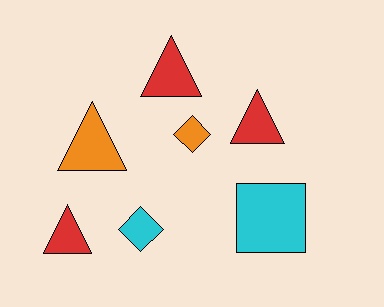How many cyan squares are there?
There is 1 cyan square.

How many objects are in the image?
There are 7 objects.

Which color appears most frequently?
Red, with 3 objects.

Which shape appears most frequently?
Triangle, with 4 objects.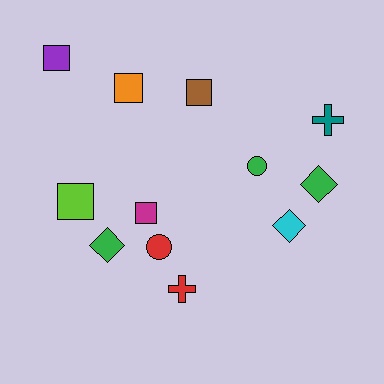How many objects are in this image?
There are 12 objects.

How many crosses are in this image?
There are 2 crosses.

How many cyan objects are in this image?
There is 1 cyan object.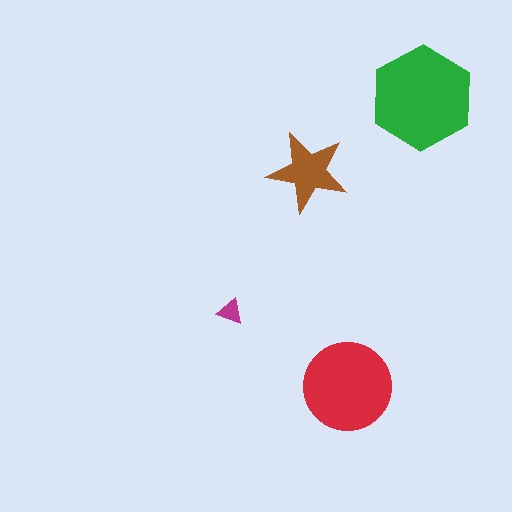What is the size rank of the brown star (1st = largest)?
3rd.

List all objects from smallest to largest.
The magenta triangle, the brown star, the red circle, the green hexagon.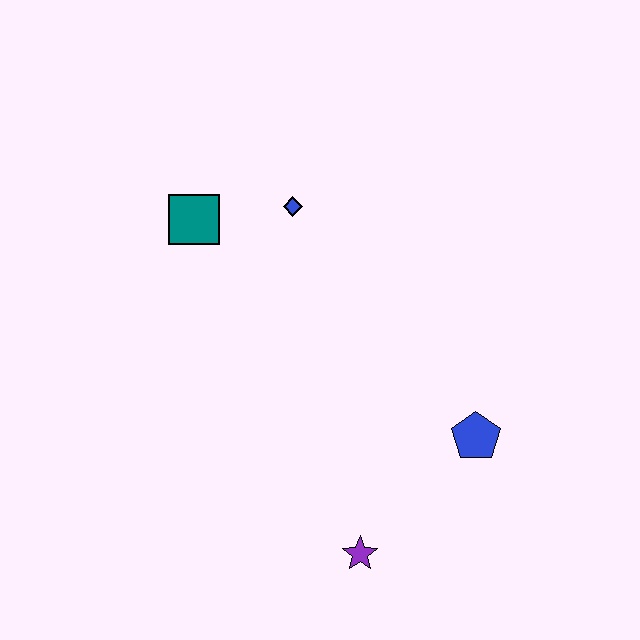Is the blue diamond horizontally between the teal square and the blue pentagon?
Yes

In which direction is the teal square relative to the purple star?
The teal square is above the purple star.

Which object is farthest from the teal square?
The purple star is farthest from the teal square.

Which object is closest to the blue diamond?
The teal square is closest to the blue diamond.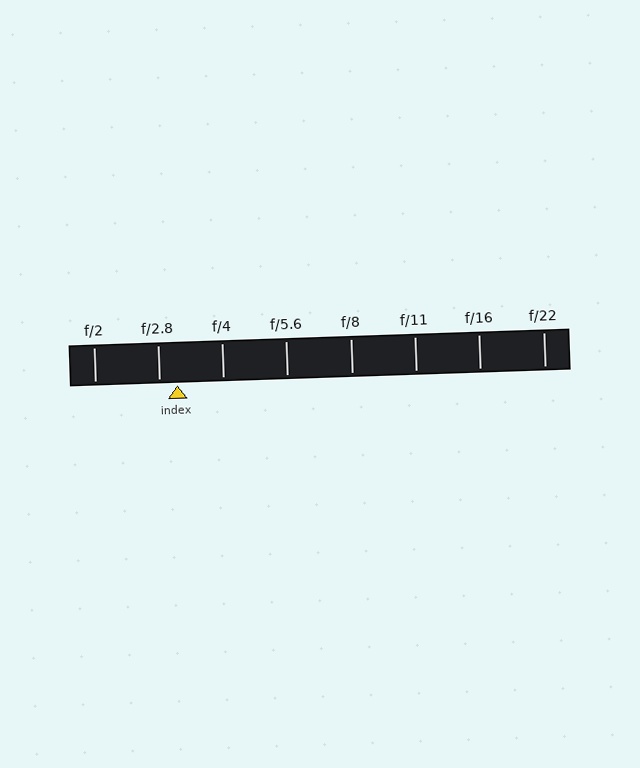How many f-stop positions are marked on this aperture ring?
There are 8 f-stop positions marked.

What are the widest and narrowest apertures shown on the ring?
The widest aperture shown is f/2 and the narrowest is f/22.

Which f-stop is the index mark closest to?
The index mark is closest to f/2.8.